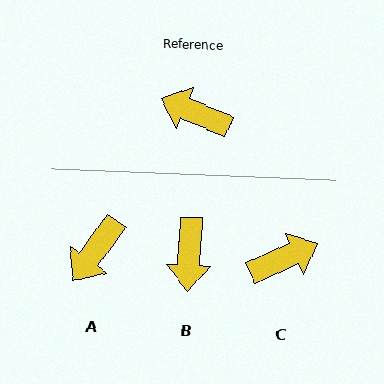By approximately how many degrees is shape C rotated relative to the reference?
Approximately 134 degrees clockwise.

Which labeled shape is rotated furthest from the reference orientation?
C, about 134 degrees away.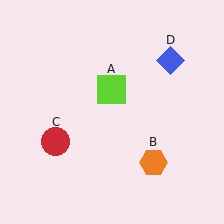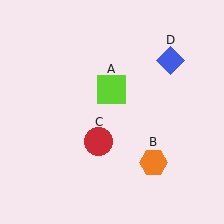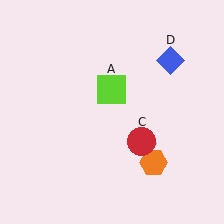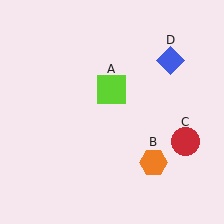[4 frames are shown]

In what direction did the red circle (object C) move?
The red circle (object C) moved right.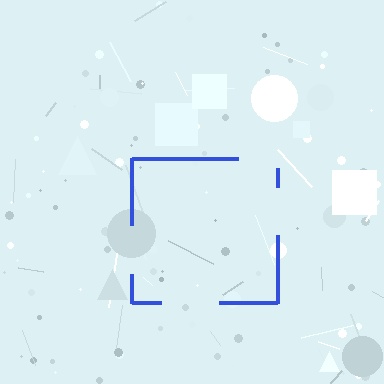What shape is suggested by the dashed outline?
The dashed outline suggests a square.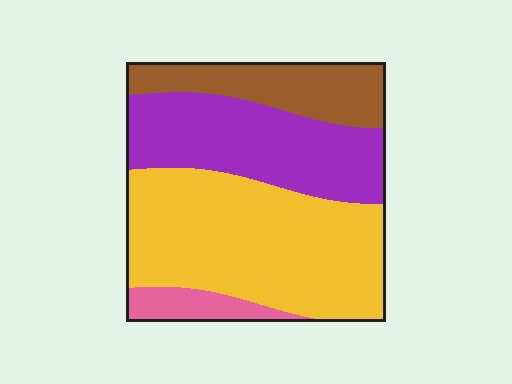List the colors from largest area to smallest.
From largest to smallest: yellow, purple, brown, pink.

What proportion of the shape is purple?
Purple takes up about one third (1/3) of the shape.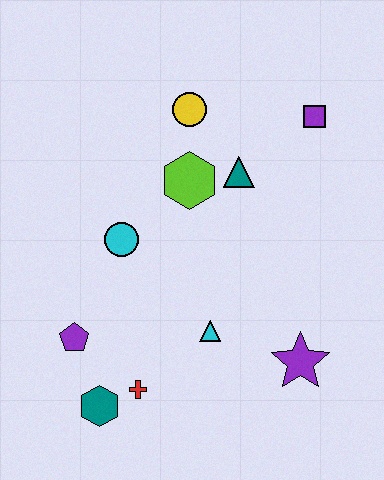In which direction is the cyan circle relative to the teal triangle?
The cyan circle is to the left of the teal triangle.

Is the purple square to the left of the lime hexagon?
No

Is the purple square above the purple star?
Yes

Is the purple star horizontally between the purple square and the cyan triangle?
Yes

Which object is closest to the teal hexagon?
The red cross is closest to the teal hexagon.